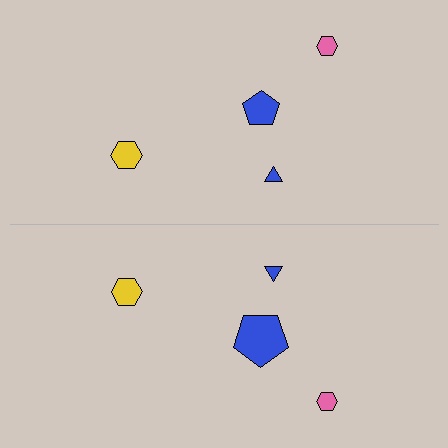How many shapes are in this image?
There are 8 shapes in this image.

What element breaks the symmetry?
The blue pentagon on the bottom side has a different size than its mirror counterpart.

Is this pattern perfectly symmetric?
No, the pattern is not perfectly symmetric. The blue pentagon on the bottom side has a different size than its mirror counterpart.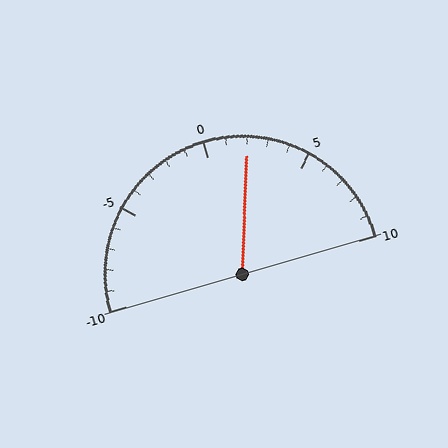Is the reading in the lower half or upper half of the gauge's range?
The reading is in the upper half of the range (-10 to 10).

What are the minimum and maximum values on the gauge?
The gauge ranges from -10 to 10.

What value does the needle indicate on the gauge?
The needle indicates approximately 2.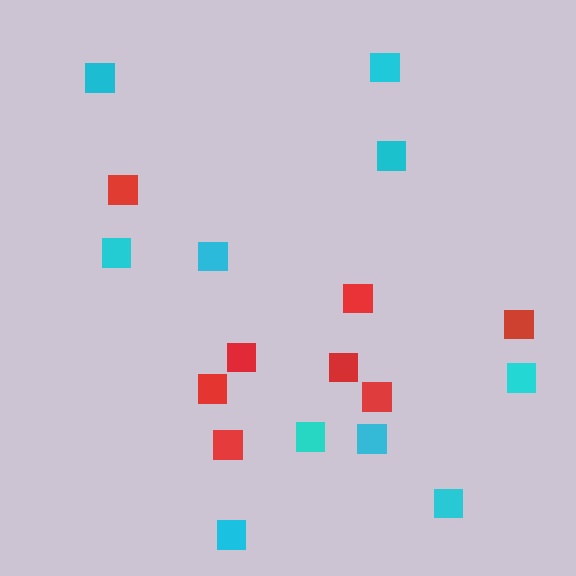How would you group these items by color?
There are 2 groups: one group of cyan squares (10) and one group of red squares (8).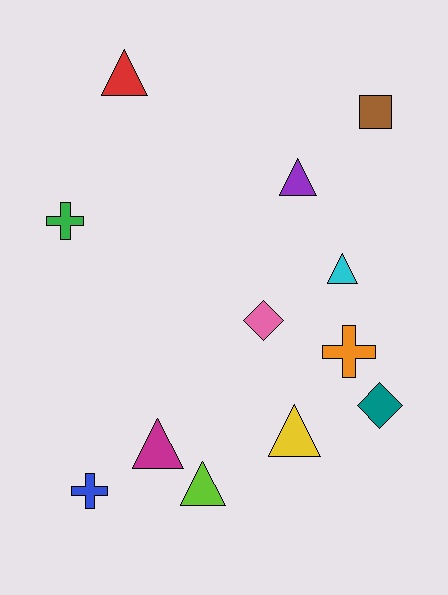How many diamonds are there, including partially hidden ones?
There are 2 diamonds.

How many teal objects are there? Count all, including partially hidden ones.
There is 1 teal object.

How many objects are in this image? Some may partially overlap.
There are 12 objects.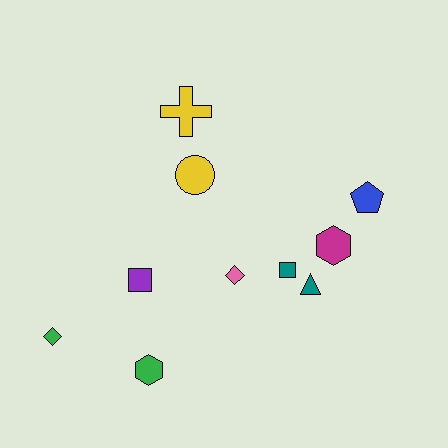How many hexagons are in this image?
There are 2 hexagons.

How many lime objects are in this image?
There are no lime objects.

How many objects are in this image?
There are 10 objects.